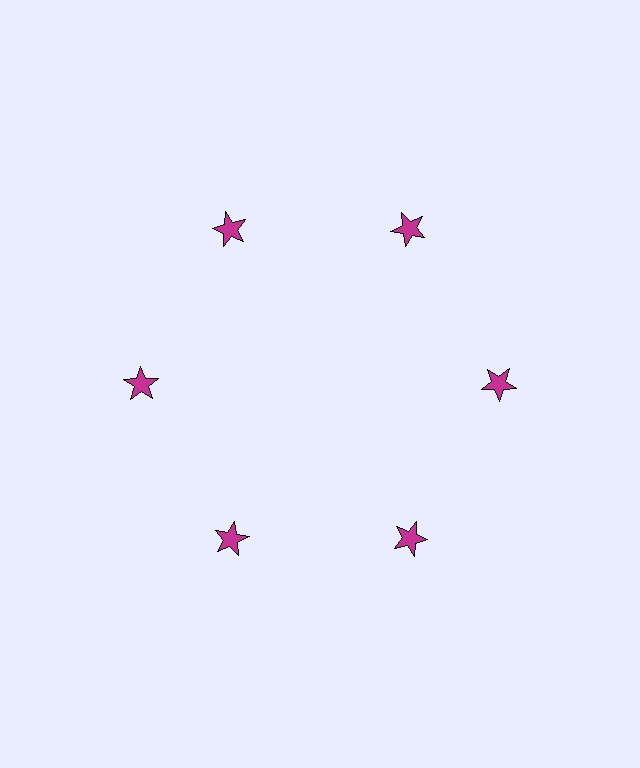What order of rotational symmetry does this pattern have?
This pattern has 6-fold rotational symmetry.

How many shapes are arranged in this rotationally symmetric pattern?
There are 6 shapes, arranged in 6 groups of 1.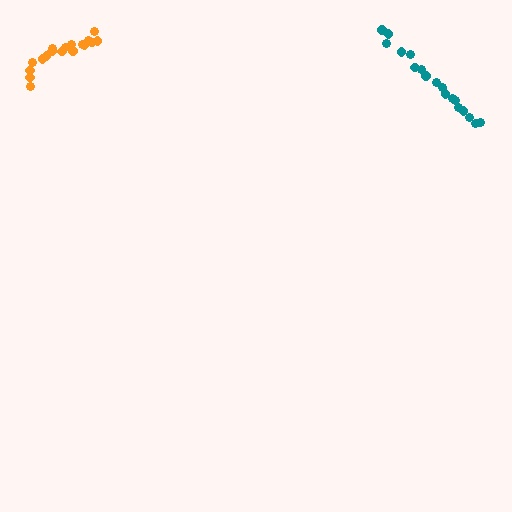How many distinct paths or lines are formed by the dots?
There are 2 distinct paths.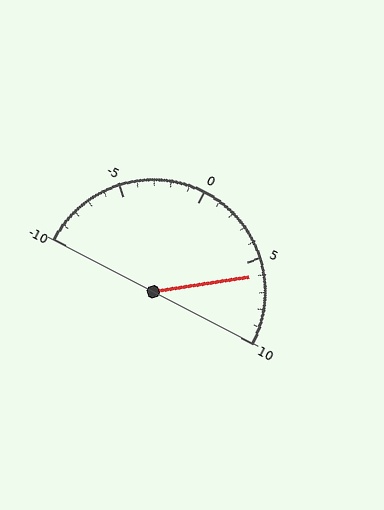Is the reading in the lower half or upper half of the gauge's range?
The reading is in the upper half of the range (-10 to 10).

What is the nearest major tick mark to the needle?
The nearest major tick mark is 5.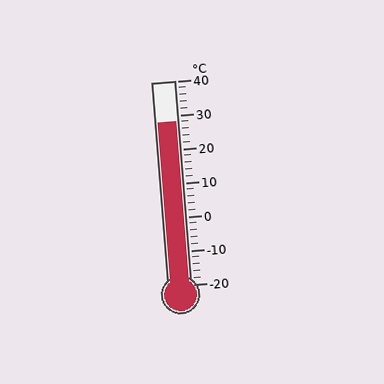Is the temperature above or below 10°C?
The temperature is above 10°C.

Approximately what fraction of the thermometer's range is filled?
The thermometer is filled to approximately 80% of its range.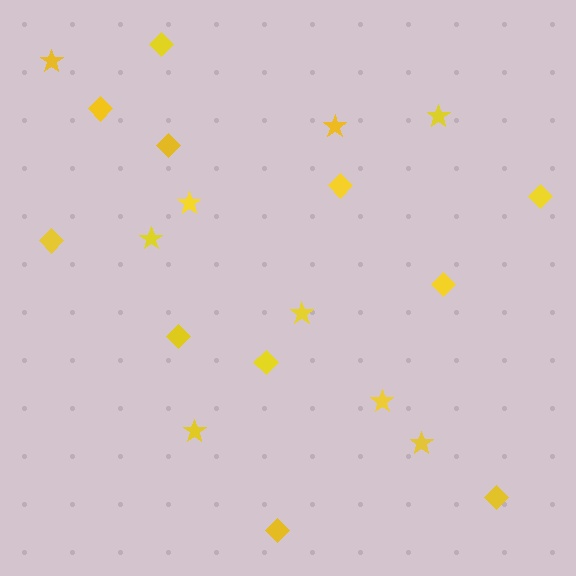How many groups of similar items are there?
There are 2 groups: one group of stars (9) and one group of diamonds (11).